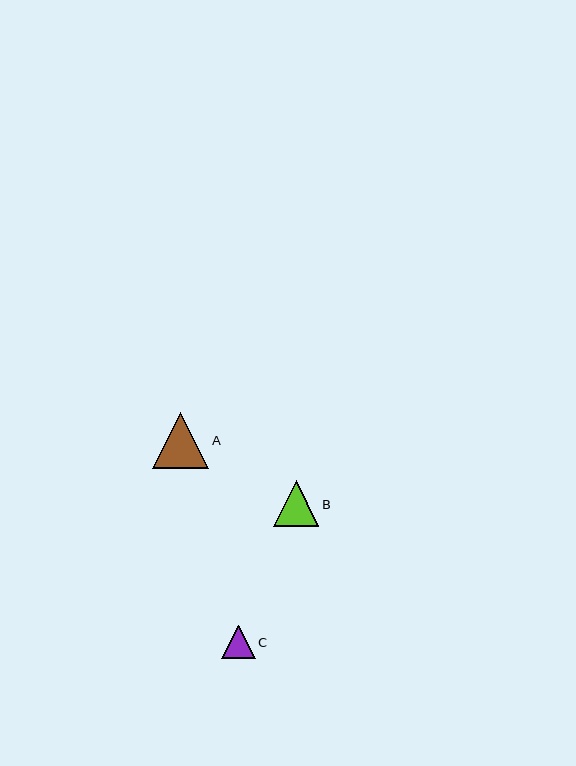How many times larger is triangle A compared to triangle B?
Triangle A is approximately 1.2 times the size of triangle B.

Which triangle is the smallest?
Triangle C is the smallest with a size of approximately 33 pixels.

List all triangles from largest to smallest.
From largest to smallest: A, B, C.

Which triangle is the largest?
Triangle A is the largest with a size of approximately 56 pixels.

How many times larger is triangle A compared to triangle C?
Triangle A is approximately 1.7 times the size of triangle C.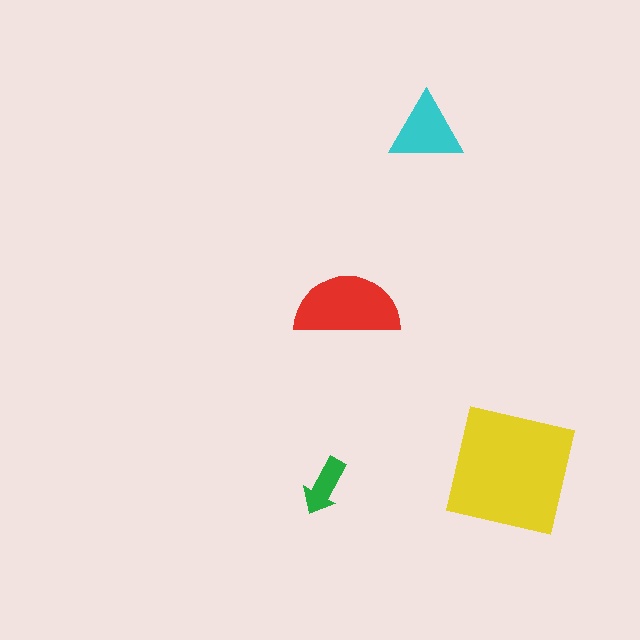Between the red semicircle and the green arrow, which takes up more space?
The red semicircle.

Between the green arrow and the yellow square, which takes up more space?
The yellow square.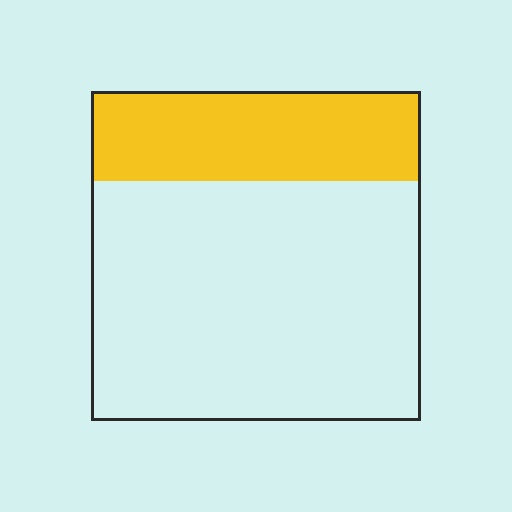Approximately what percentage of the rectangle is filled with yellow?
Approximately 25%.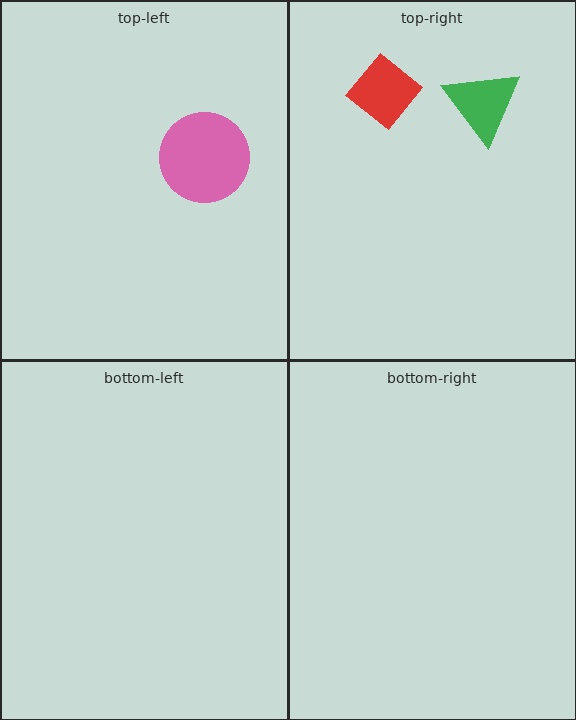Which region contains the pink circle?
The top-left region.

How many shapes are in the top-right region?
2.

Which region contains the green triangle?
The top-right region.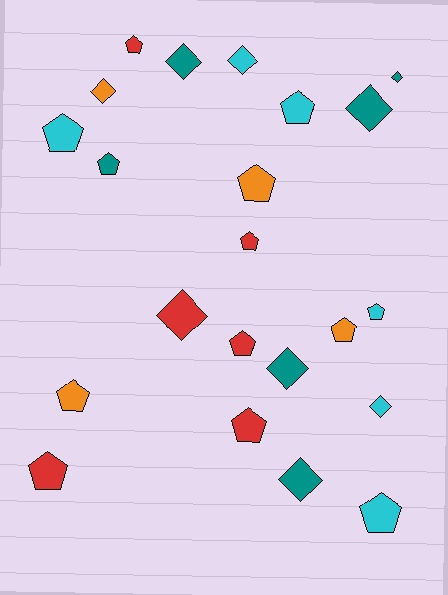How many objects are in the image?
There are 22 objects.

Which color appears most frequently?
Cyan, with 6 objects.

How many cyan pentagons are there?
There are 4 cyan pentagons.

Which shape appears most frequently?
Pentagon, with 13 objects.